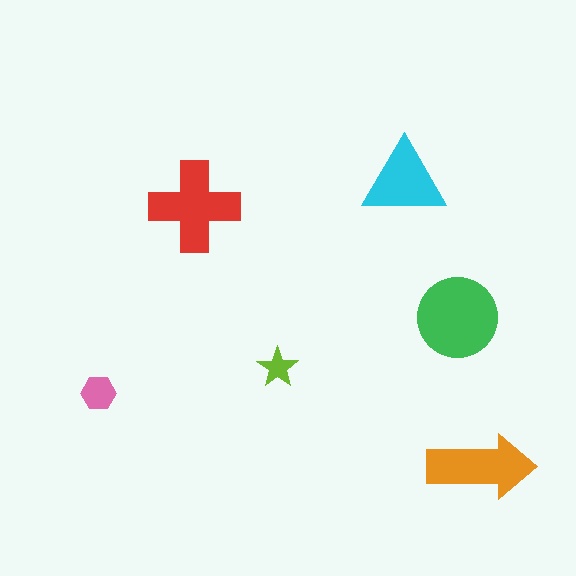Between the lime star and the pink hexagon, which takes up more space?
The pink hexagon.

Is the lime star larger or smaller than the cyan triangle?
Smaller.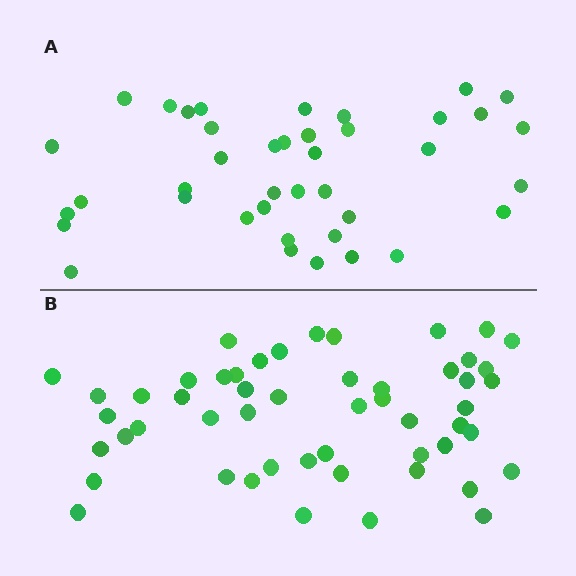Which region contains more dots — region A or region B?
Region B (the bottom region) has more dots.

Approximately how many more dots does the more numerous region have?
Region B has roughly 12 or so more dots than region A.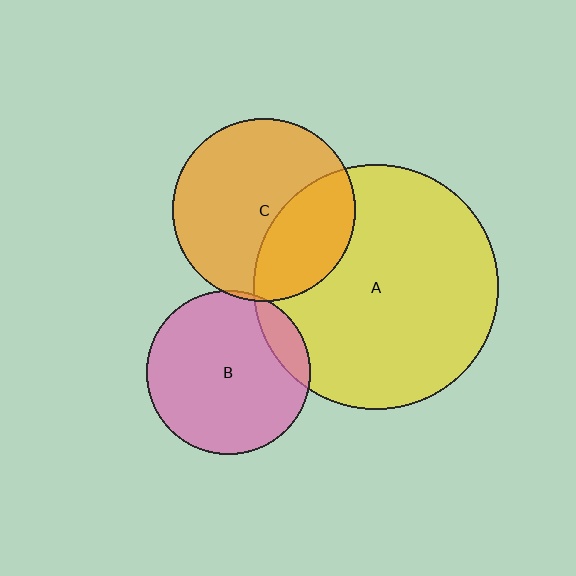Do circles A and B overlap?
Yes.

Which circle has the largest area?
Circle A (yellow).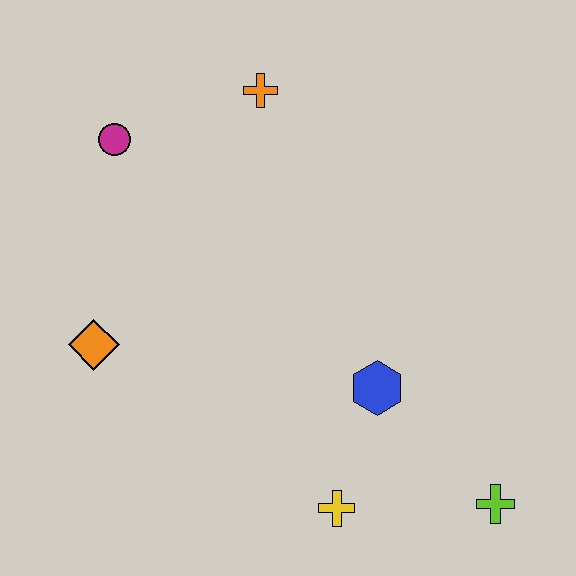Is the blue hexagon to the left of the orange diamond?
No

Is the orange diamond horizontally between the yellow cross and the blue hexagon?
No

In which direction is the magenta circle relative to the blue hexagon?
The magenta circle is to the left of the blue hexagon.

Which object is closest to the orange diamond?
The magenta circle is closest to the orange diamond.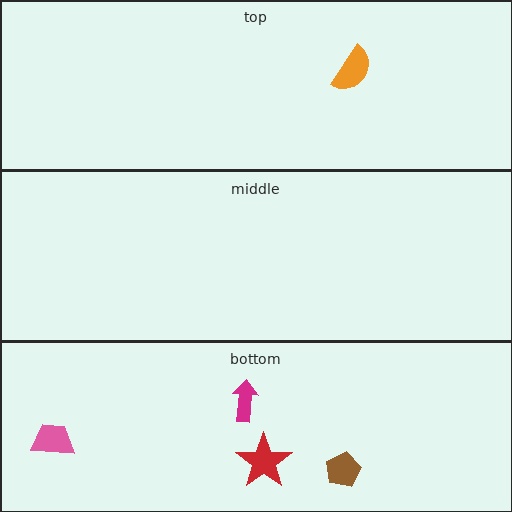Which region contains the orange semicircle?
The top region.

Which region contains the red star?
The bottom region.